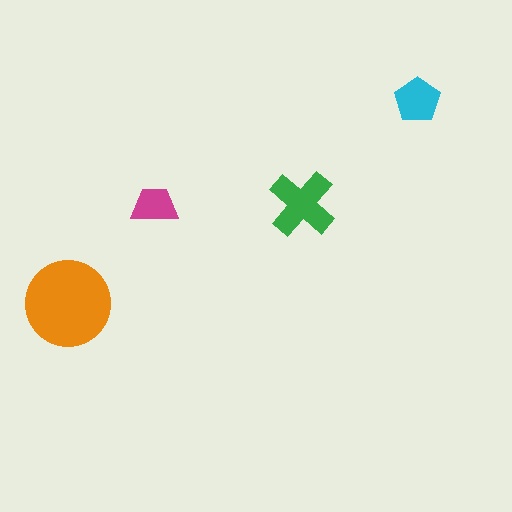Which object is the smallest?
The magenta trapezoid.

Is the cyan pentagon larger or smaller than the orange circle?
Smaller.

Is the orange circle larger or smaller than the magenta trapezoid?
Larger.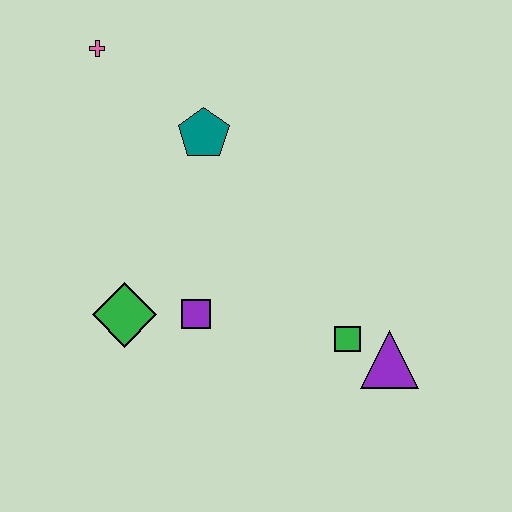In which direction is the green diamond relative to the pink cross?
The green diamond is below the pink cross.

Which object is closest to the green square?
The purple triangle is closest to the green square.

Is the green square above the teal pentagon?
No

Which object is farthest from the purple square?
The pink cross is farthest from the purple square.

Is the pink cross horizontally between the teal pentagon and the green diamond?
No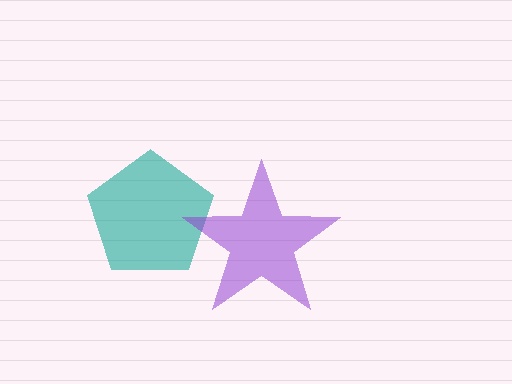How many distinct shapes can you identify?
There are 2 distinct shapes: a teal pentagon, a purple star.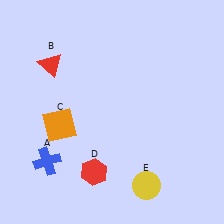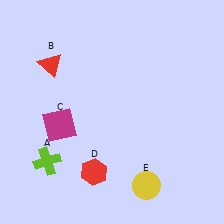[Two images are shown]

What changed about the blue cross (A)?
In Image 1, A is blue. In Image 2, it changed to lime.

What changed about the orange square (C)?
In Image 1, C is orange. In Image 2, it changed to magenta.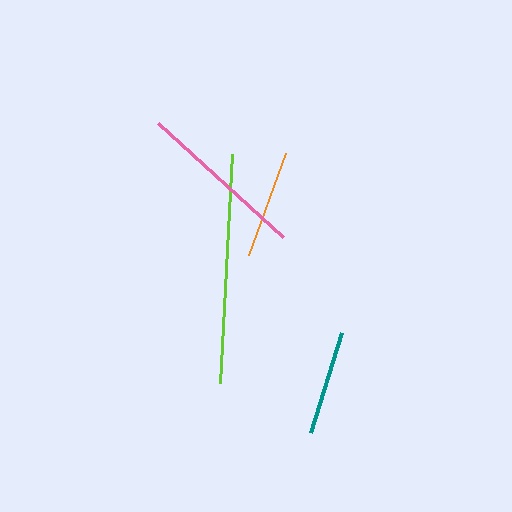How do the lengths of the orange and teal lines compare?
The orange and teal lines are approximately the same length.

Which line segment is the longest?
The lime line is the longest at approximately 229 pixels.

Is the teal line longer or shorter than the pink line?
The pink line is longer than the teal line.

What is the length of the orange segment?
The orange segment is approximately 108 pixels long.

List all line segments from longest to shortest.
From longest to shortest: lime, pink, orange, teal.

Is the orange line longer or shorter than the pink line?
The pink line is longer than the orange line.